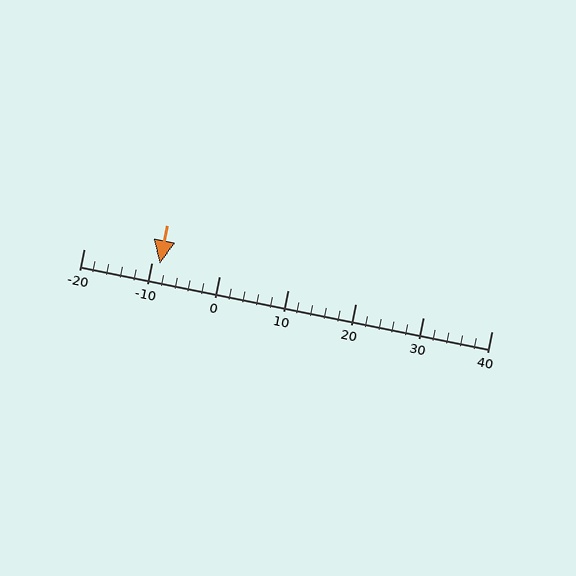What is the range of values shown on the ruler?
The ruler shows values from -20 to 40.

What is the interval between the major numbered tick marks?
The major tick marks are spaced 10 units apart.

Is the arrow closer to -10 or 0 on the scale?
The arrow is closer to -10.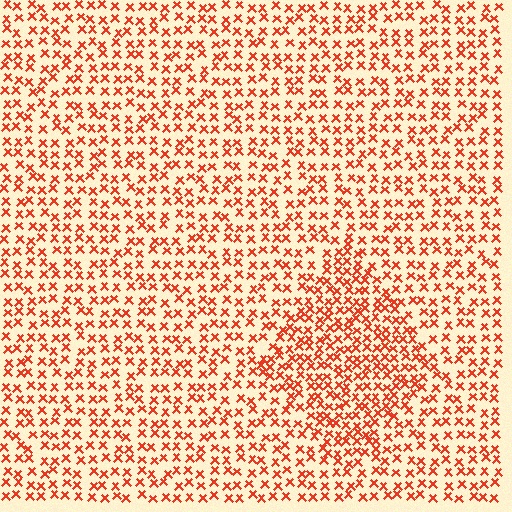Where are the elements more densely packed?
The elements are more densely packed inside the diamond boundary.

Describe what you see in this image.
The image contains small red elements arranged at two different densities. A diamond-shaped region is visible where the elements are more densely packed than the surrounding area.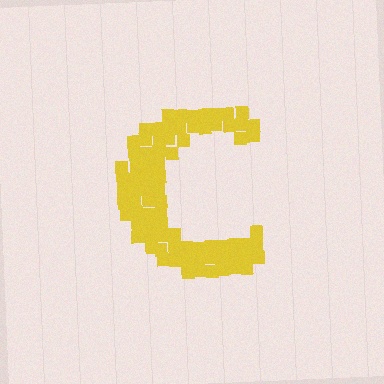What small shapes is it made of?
It is made of small squares.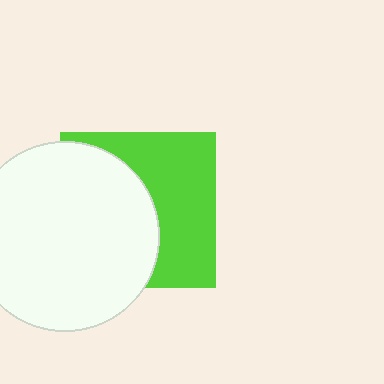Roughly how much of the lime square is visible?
About half of it is visible (roughly 49%).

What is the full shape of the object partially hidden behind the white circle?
The partially hidden object is a lime square.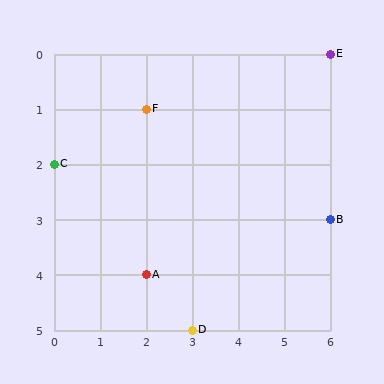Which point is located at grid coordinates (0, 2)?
Point C is at (0, 2).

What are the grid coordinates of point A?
Point A is at grid coordinates (2, 4).